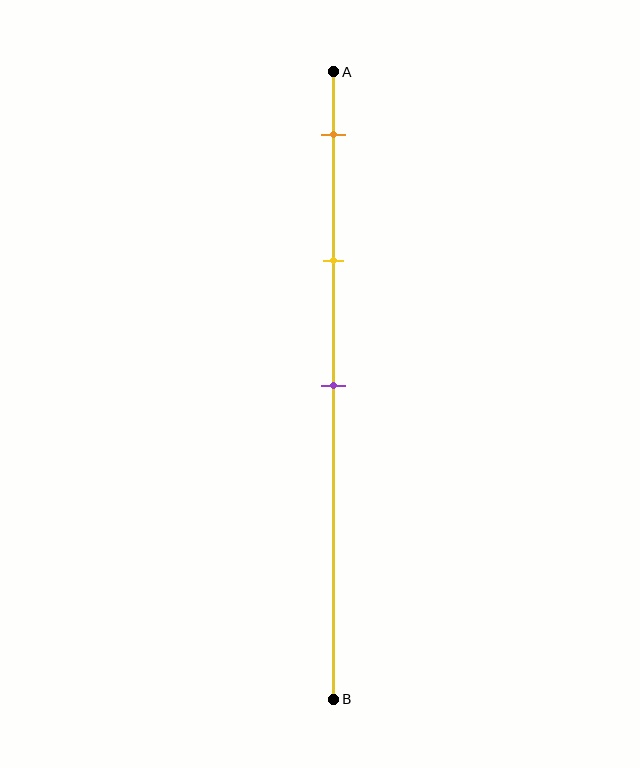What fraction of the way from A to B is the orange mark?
The orange mark is approximately 10% (0.1) of the way from A to B.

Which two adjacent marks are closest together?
The orange and yellow marks are the closest adjacent pair.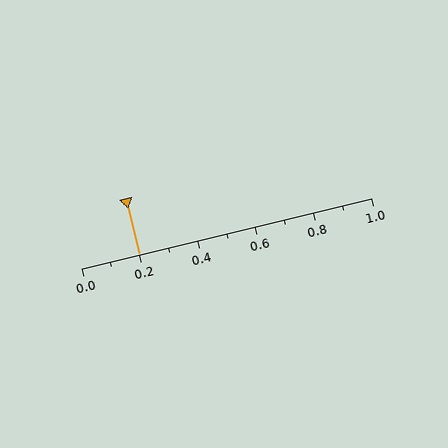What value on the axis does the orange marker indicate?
The marker indicates approximately 0.2.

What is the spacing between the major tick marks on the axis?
The major ticks are spaced 0.2 apart.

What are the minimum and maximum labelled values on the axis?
The axis runs from 0.0 to 1.0.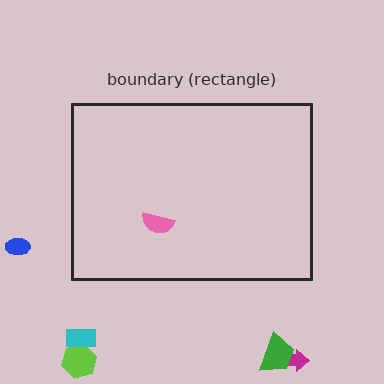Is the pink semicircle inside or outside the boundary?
Inside.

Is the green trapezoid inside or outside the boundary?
Outside.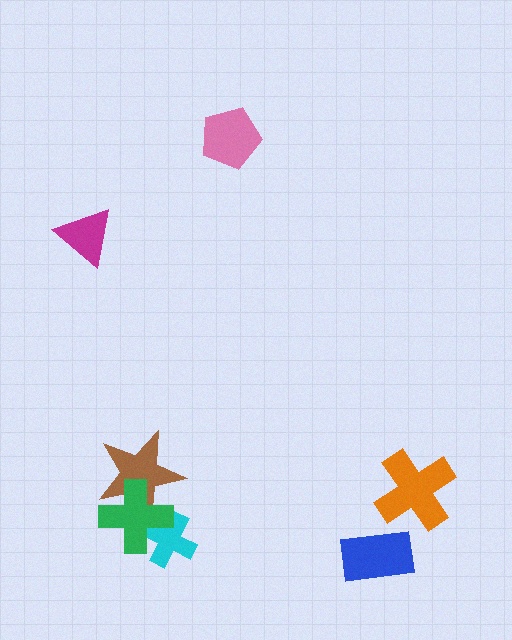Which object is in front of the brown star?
The green cross is in front of the brown star.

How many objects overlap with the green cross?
2 objects overlap with the green cross.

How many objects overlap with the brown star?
1 object overlaps with the brown star.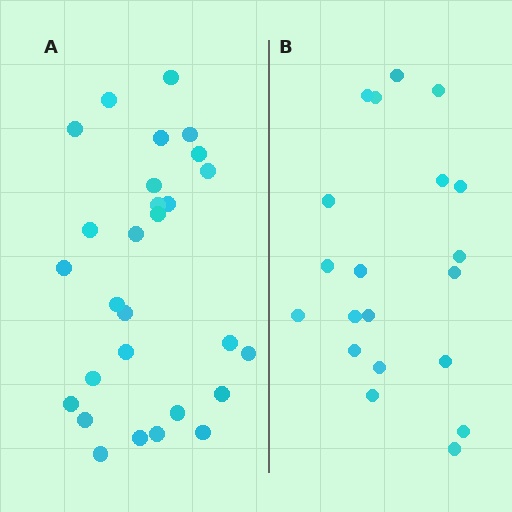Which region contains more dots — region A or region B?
Region A (the left region) has more dots.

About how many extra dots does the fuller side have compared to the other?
Region A has roughly 8 or so more dots than region B.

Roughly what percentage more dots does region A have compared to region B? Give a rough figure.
About 40% more.